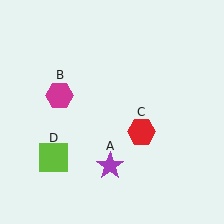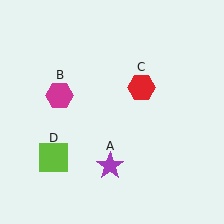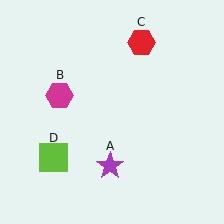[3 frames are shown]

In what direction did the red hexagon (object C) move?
The red hexagon (object C) moved up.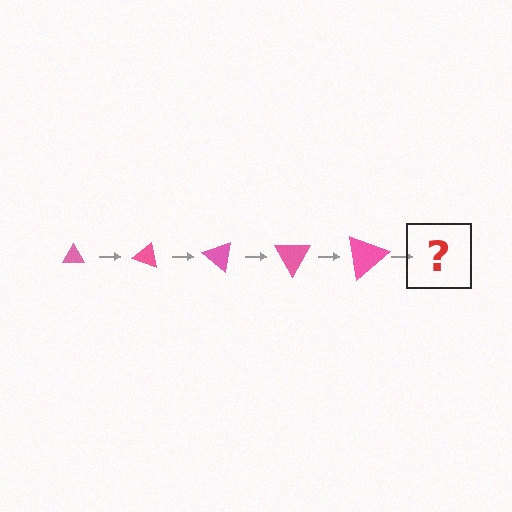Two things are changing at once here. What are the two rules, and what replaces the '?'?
The two rules are that the triangle grows larger each step and it rotates 20 degrees each step. The '?' should be a triangle, larger than the previous one and rotated 100 degrees from the start.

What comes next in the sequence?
The next element should be a triangle, larger than the previous one and rotated 100 degrees from the start.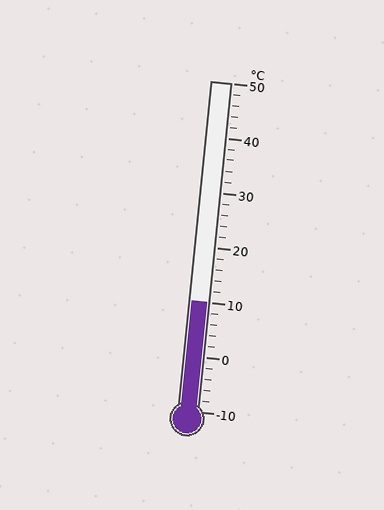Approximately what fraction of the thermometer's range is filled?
The thermometer is filled to approximately 35% of its range.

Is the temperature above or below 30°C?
The temperature is below 30°C.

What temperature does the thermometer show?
The thermometer shows approximately 10°C.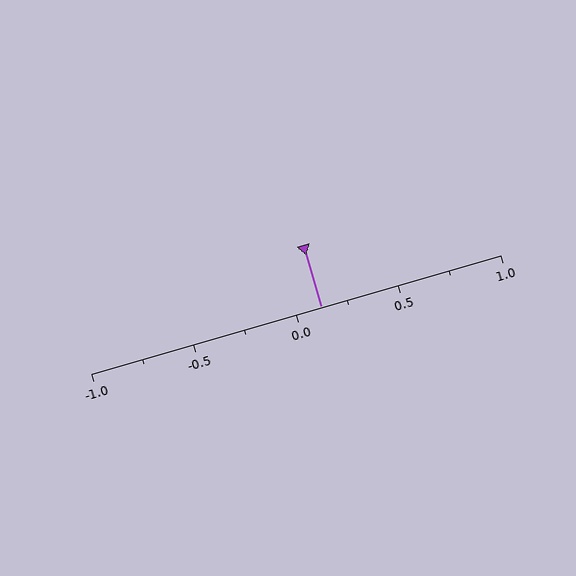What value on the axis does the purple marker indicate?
The marker indicates approximately 0.12.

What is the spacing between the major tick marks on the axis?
The major ticks are spaced 0.5 apart.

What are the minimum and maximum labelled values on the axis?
The axis runs from -1.0 to 1.0.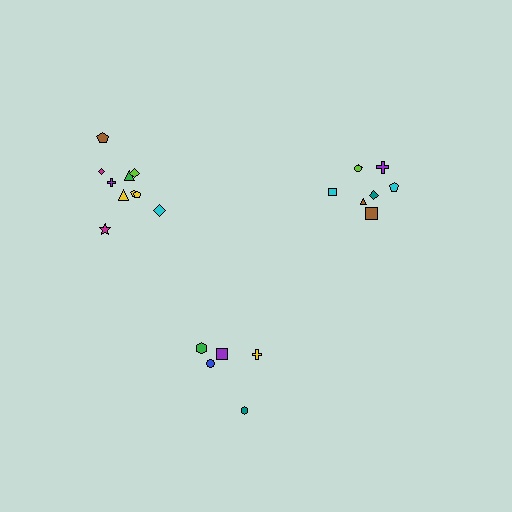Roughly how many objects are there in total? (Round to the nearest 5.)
Roughly 25 objects in total.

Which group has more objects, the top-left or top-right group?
The top-left group.